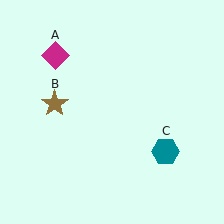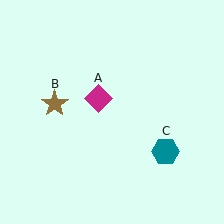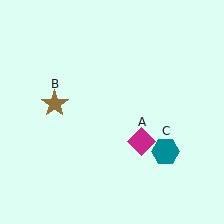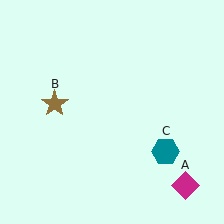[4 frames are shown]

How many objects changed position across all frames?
1 object changed position: magenta diamond (object A).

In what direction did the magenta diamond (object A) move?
The magenta diamond (object A) moved down and to the right.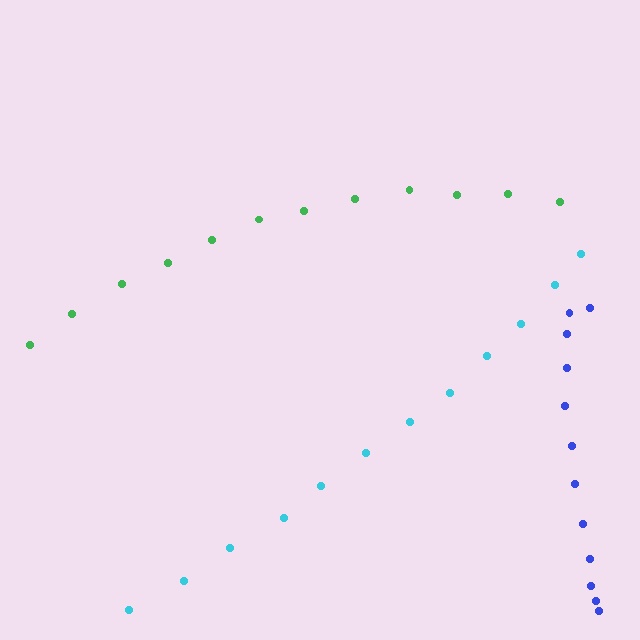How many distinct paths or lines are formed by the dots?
There are 3 distinct paths.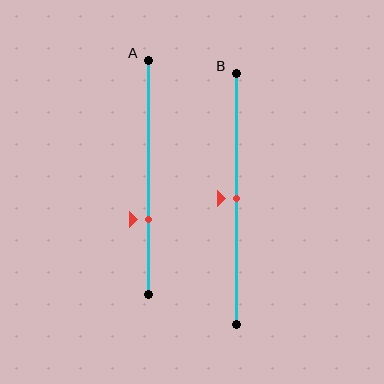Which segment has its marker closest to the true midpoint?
Segment B has its marker closest to the true midpoint.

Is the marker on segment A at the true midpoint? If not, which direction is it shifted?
No, the marker on segment A is shifted downward by about 18% of the segment length.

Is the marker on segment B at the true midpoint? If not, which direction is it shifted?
Yes, the marker on segment B is at the true midpoint.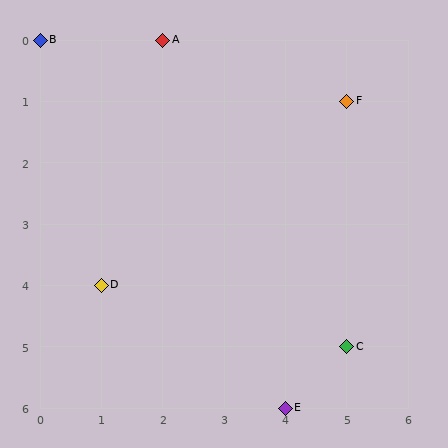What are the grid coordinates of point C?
Point C is at grid coordinates (5, 5).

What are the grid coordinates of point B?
Point B is at grid coordinates (0, 0).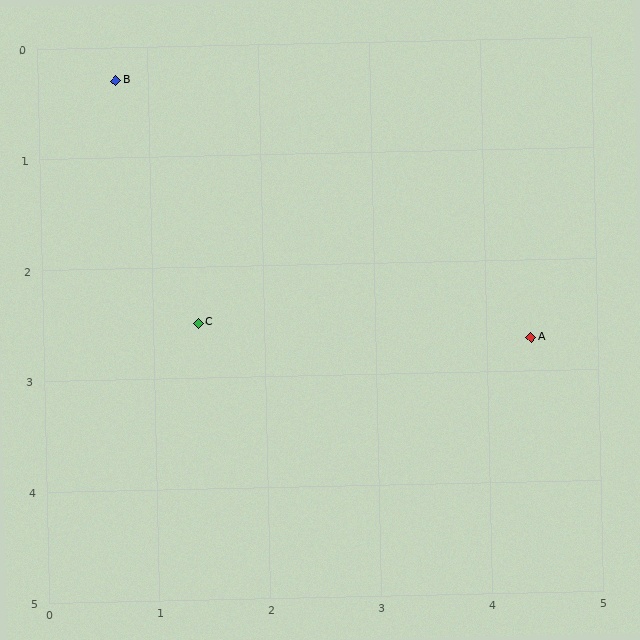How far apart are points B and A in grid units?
Points B and A are about 4.4 grid units apart.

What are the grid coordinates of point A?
Point A is at approximately (4.4, 2.7).